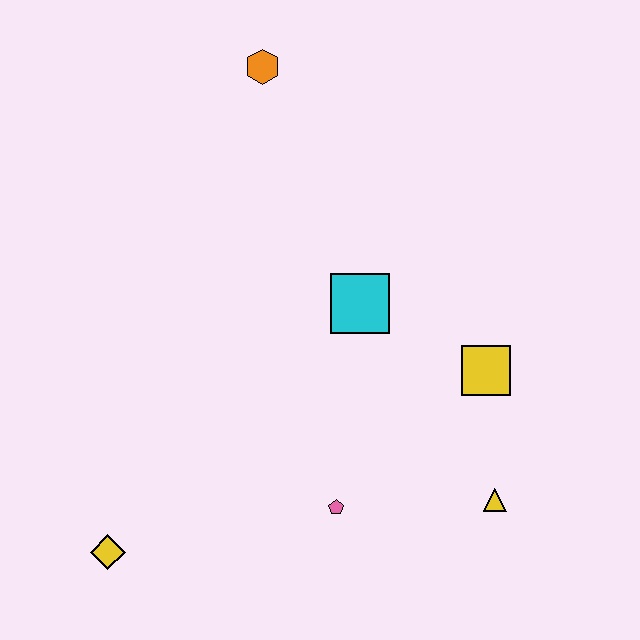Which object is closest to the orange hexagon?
The cyan square is closest to the orange hexagon.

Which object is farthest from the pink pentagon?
The orange hexagon is farthest from the pink pentagon.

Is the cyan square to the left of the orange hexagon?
No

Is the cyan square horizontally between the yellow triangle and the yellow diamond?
Yes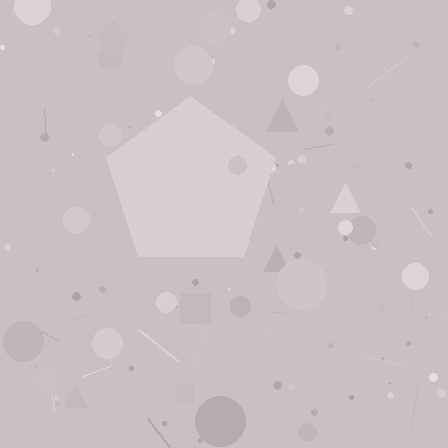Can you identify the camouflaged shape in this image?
The camouflaged shape is a pentagon.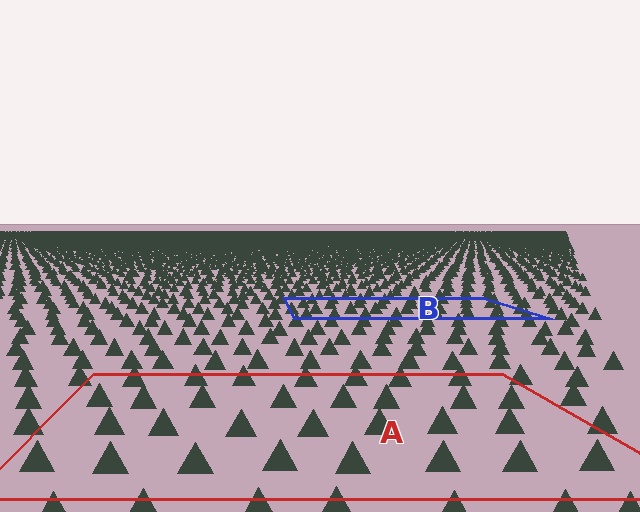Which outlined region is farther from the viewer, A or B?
Region B is farther from the viewer — the texture elements inside it appear smaller and more densely packed.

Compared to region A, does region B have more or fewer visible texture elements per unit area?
Region B has more texture elements per unit area — they are packed more densely because it is farther away.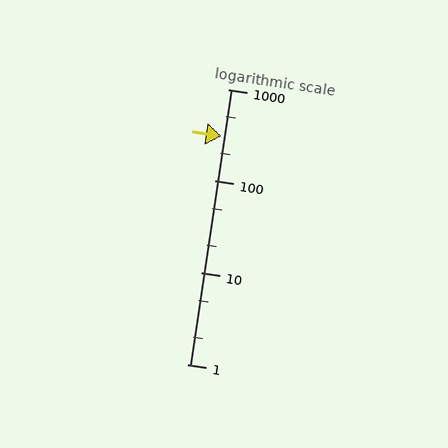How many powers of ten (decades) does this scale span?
The scale spans 3 decades, from 1 to 1000.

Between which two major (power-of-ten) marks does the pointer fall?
The pointer is between 100 and 1000.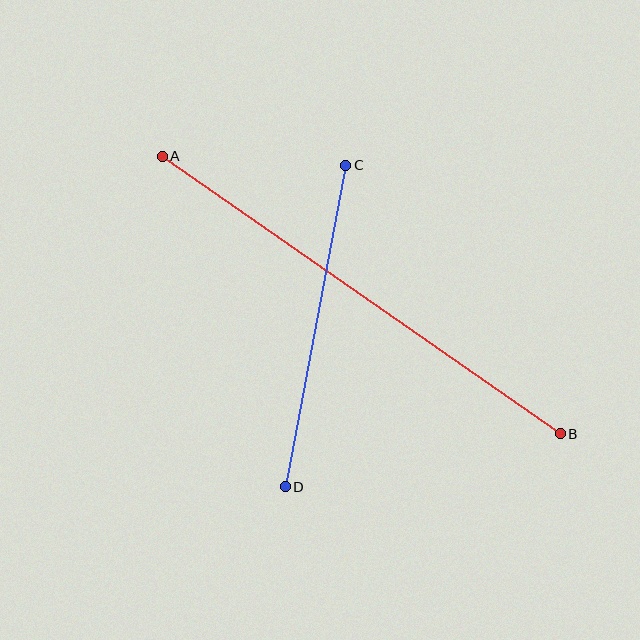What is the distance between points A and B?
The distance is approximately 485 pixels.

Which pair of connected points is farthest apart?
Points A and B are farthest apart.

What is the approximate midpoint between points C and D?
The midpoint is at approximately (315, 326) pixels.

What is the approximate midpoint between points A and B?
The midpoint is at approximately (361, 295) pixels.